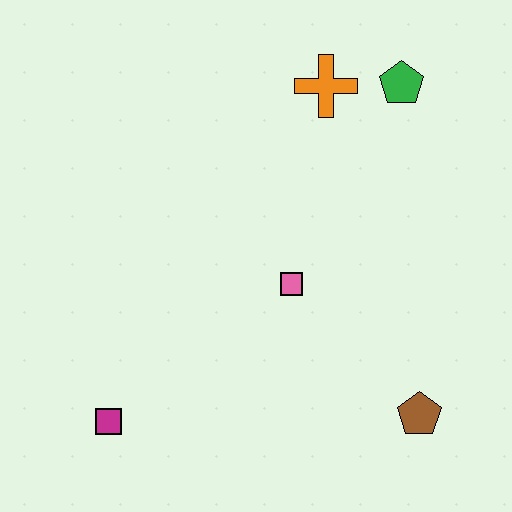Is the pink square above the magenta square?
Yes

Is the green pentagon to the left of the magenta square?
No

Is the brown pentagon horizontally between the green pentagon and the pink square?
No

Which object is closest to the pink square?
The brown pentagon is closest to the pink square.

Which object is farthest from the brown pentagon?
The orange cross is farthest from the brown pentagon.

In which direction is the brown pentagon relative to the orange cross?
The brown pentagon is below the orange cross.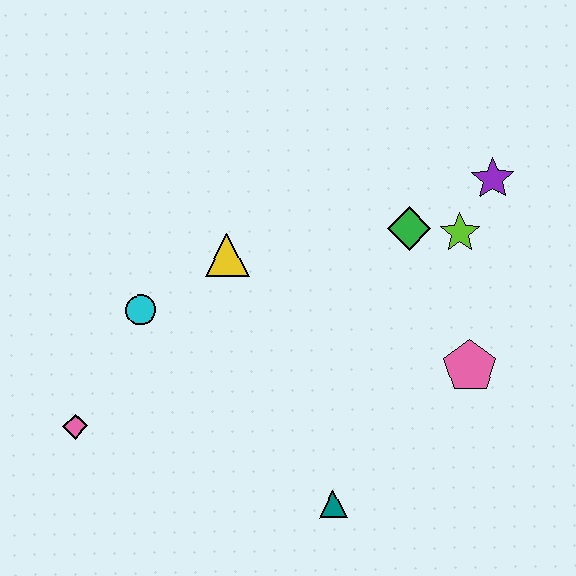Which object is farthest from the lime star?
The pink diamond is farthest from the lime star.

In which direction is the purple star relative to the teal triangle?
The purple star is above the teal triangle.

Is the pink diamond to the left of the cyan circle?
Yes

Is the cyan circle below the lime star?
Yes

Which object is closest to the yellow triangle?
The cyan circle is closest to the yellow triangle.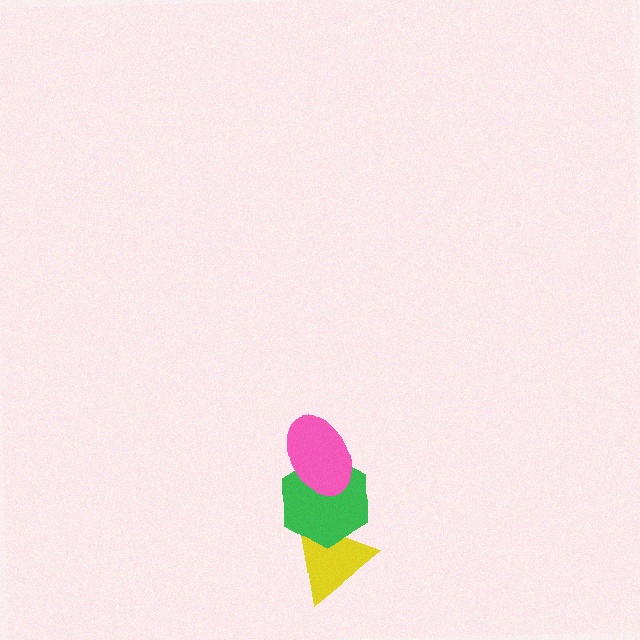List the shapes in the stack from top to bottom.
From top to bottom: the pink ellipse, the green hexagon, the yellow triangle.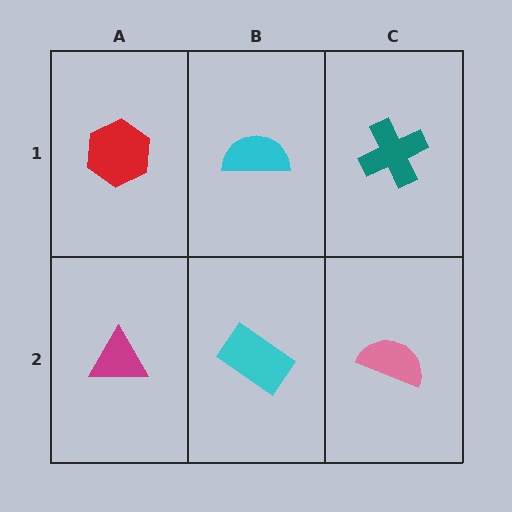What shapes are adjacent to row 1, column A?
A magenta triangle (row 2, column A), a cyan semicircle (row 1, column B).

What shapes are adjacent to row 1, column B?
A cyan rectangle (row 2, column B), a red hexagon (row 1, column A), a teal cross (row 1, column C).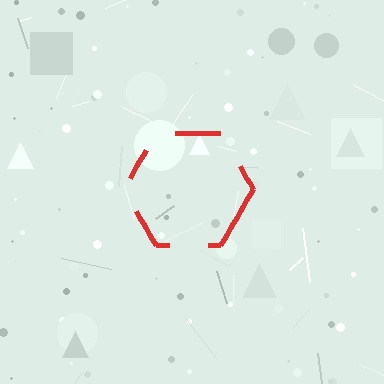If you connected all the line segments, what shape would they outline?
They would outline a hexagon.